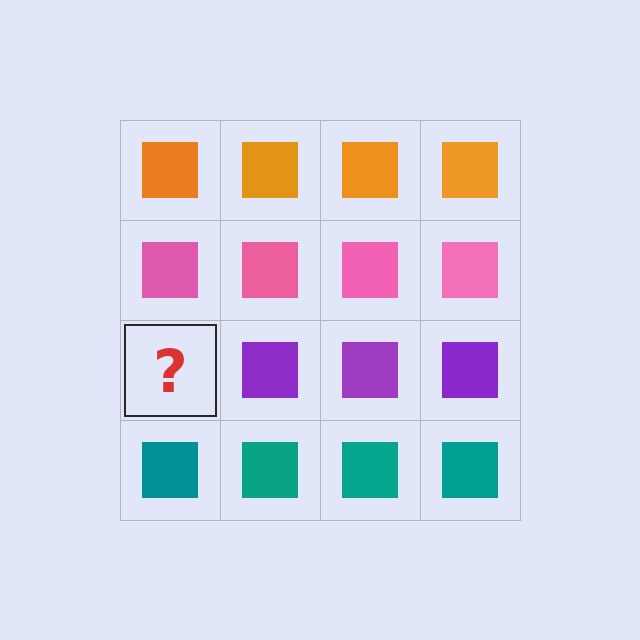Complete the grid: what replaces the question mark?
The question mark should be replaced with a purple square.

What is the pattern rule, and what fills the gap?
The rule is that each row has a consistent color. The gap should be filled with a purple square.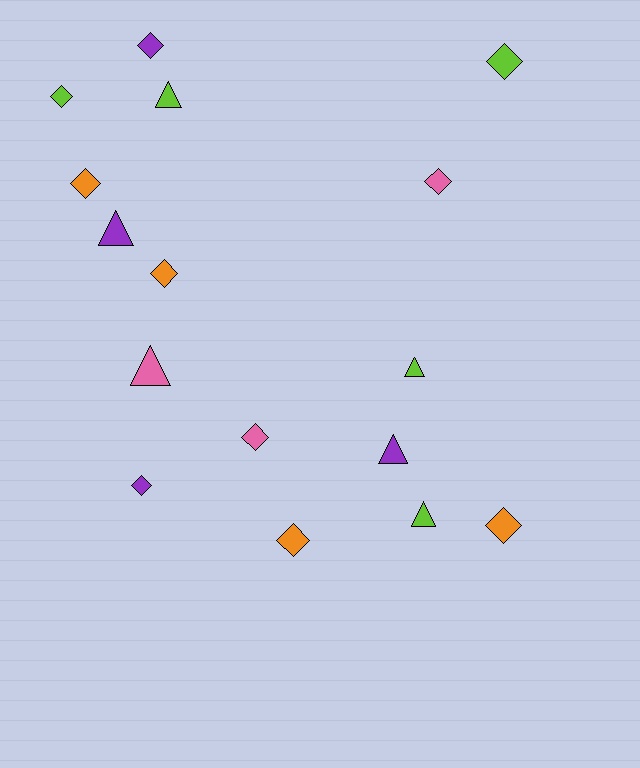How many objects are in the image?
There are 16 objects.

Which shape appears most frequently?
Diamond, with 10 objects.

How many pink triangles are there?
There is 1 pink triangle.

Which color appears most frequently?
Lime, with 5 objects.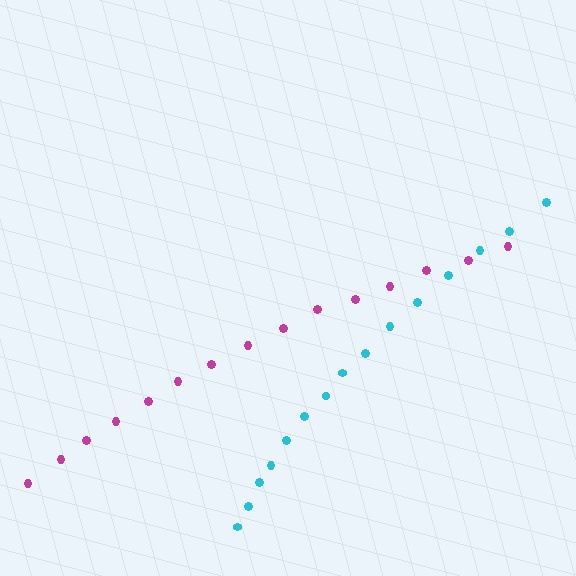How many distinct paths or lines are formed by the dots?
There are 2 distinct paths.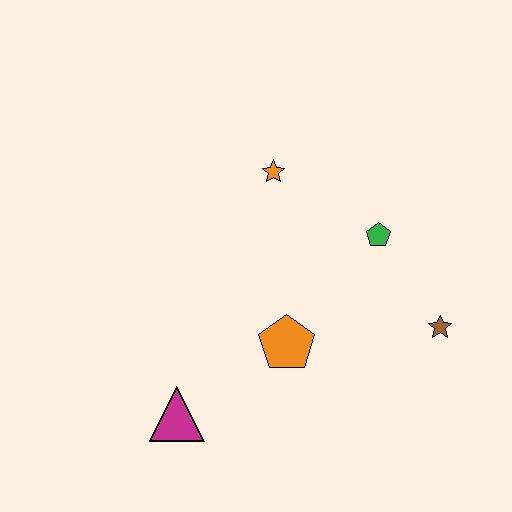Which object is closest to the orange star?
The green pentagon is closest to the orange star.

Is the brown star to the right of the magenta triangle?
Yes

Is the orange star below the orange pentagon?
No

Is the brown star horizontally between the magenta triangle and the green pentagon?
No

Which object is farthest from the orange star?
The magenta triangle is farthest from the orange star.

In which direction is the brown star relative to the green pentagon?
The brown star is below the green pentagon.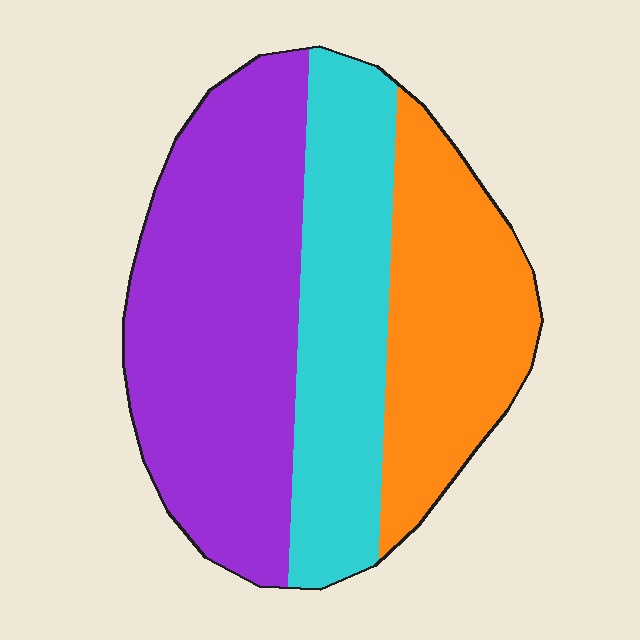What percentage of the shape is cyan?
Cyan takes up about one quarter (1/4) of the shape.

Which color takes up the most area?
Purple, at roughly 45%.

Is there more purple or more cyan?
Purple.